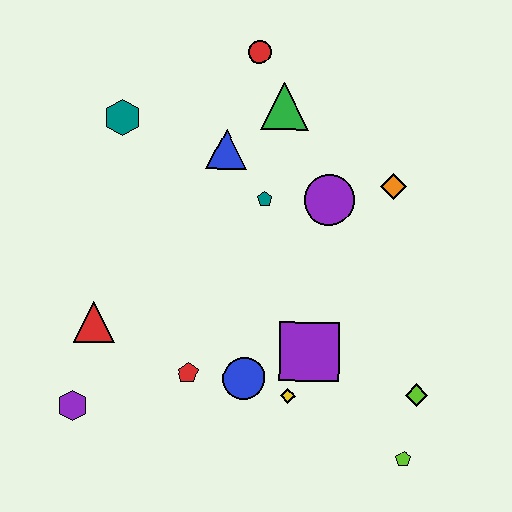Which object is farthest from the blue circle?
The red circle is farthest from the blue circle.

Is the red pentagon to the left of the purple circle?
Yes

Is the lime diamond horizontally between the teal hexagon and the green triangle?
No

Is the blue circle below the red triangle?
Yes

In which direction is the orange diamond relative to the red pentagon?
The orange diamond is to the right of the red pentagon.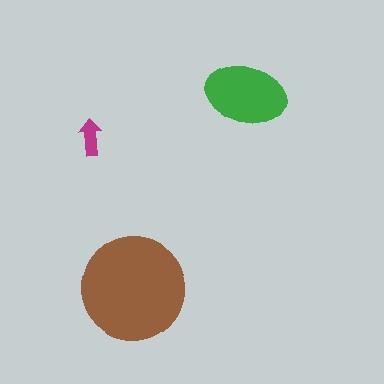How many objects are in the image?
There are 3 objects in the image.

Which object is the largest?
The brown circle.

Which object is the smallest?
The magenta arrow.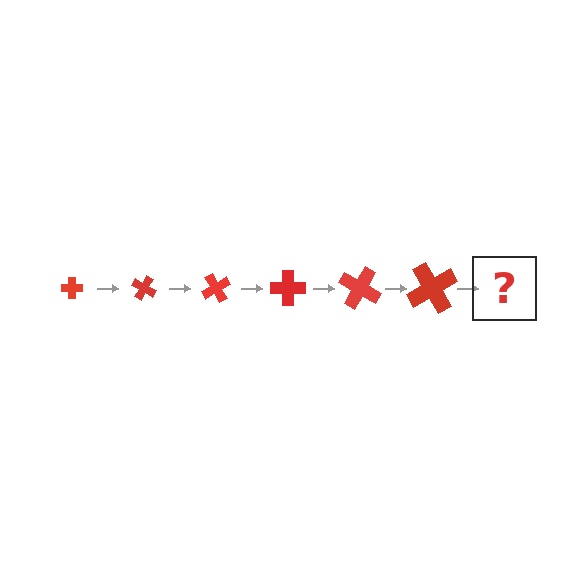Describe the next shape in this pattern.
It should be a cross, larger than the previous one and rotated 180 degrees from the start.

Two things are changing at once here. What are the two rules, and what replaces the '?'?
The two rules are that the cross grows larger each step and it rotates 30 degrees each step. The '?' should be a cross, larger than the previous one and rotated 180 degrees from the start.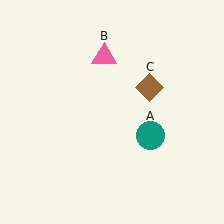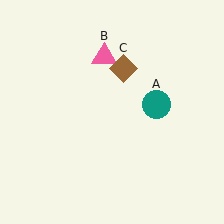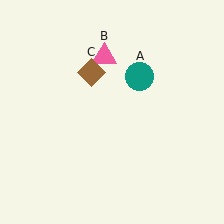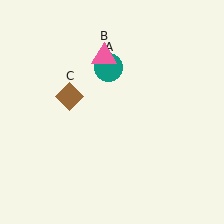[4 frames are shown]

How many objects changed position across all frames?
2 objects changed position: teal circle (object A), brown diamond (object C).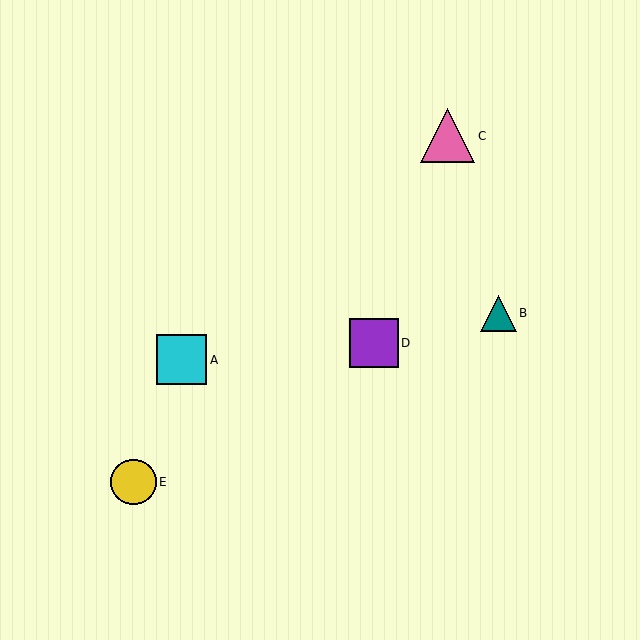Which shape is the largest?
The pink triangle (labeled C) is the largest.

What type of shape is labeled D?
Shape D is a purple square.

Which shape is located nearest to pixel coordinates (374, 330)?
The purple square (labeled D) at (374, 343) is nearest to that location.